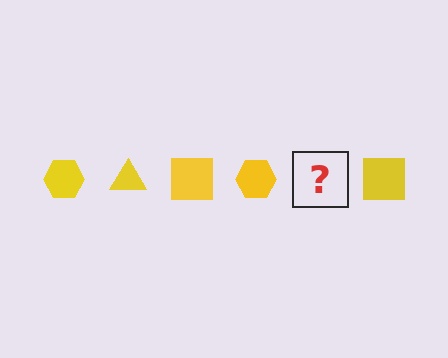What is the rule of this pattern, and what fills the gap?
The rule is that the pattern cycles through hexagon, triangle, square shapes in yellow. The gap should be filled with a yellow triangle.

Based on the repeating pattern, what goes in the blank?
The blank should be a yellow triangle.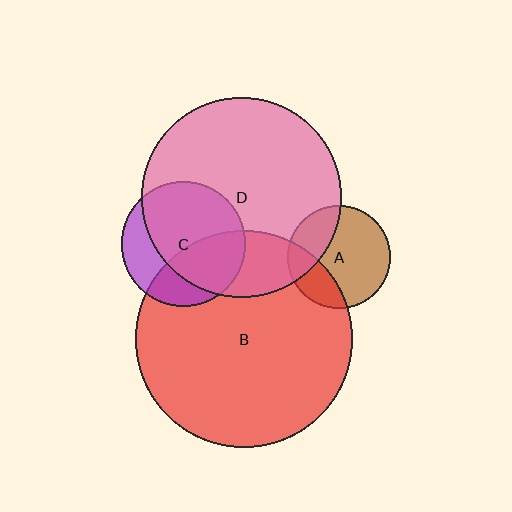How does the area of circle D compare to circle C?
Approximately 2.6 times.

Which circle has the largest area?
Circle B (red).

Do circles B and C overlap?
Yes.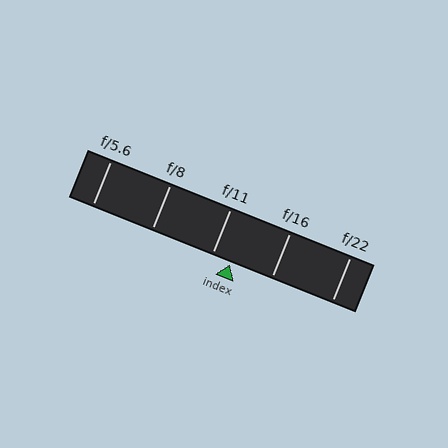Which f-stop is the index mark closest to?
The index mark is closest to f/11.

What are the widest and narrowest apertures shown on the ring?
The widest aperture shown is f/5.6 and the narrowest is f/22.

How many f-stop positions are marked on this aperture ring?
There are 5 f-stop positions marked.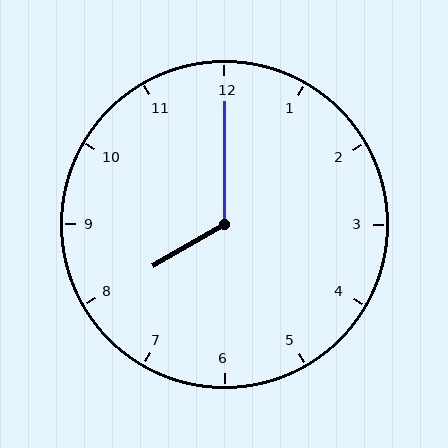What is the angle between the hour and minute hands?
Approximately 120 degrees.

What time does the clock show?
8:00.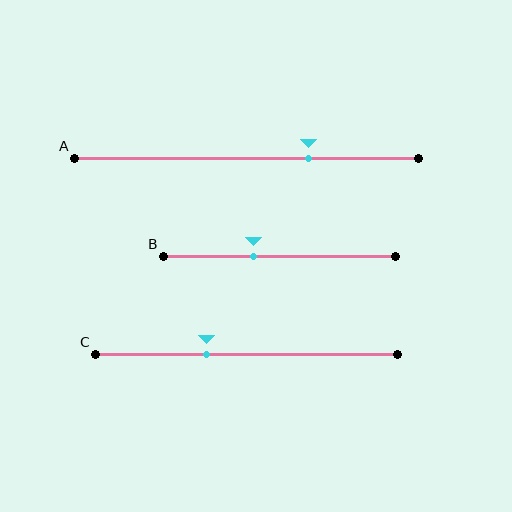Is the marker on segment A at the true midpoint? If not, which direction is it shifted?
No, the marker on segment A is shifted to the right by about 18% of the segment length.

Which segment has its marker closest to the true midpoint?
Segment B has its marker closest to the true midpoint.